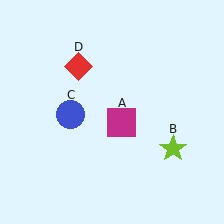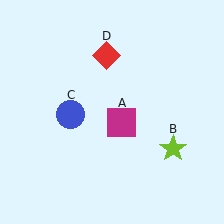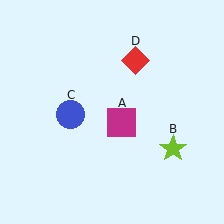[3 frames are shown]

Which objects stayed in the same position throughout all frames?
Magenta square (object A) and lime star (object B) and blue circle (object C) remained stationary.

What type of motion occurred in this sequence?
The red diamond (object D) rotated clockwise around the center of the scene.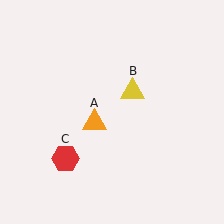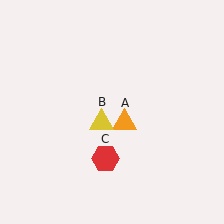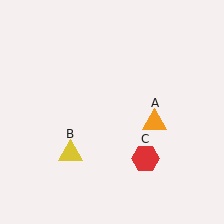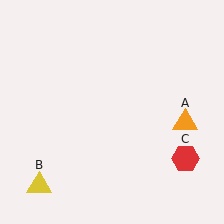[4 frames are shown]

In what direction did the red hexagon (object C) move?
The red hexagon (object C) moved right.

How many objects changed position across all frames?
3 objects changed position: orange triangle (object A), yellow triangle (object B), red hexagon (object C).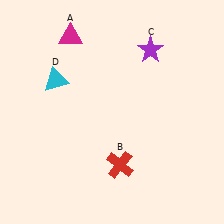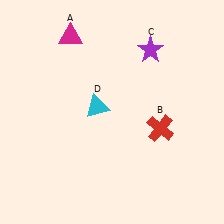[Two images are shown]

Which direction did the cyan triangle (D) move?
The cyan triangle (D) moved right.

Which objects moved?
The objects that moved are: the red cross (B), the cyan triangle (D).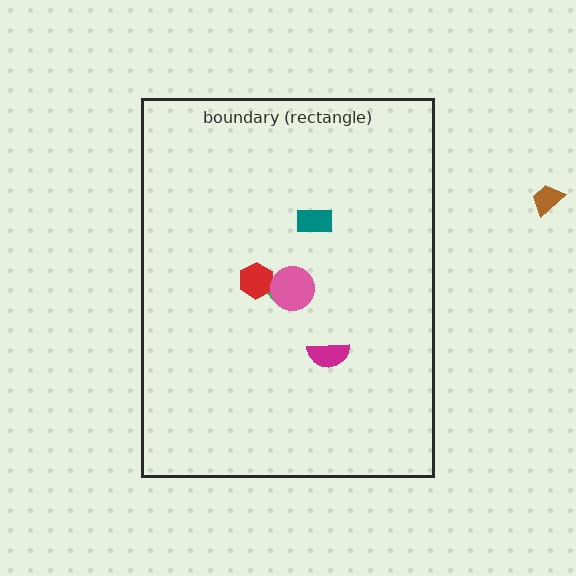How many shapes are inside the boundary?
5 inside, 1 outside.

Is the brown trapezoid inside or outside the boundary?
Outside.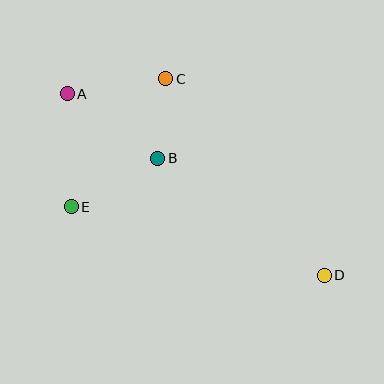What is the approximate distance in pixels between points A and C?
The distance between A and C is approximately 100 pixels.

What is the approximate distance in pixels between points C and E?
The distance between C and E is approximately 159 pixels.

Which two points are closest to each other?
Points B and C are closest to each other.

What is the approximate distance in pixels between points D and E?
The distance between D and E is approximately 262 pixels.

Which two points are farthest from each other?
Points A and D are farthest from each other.